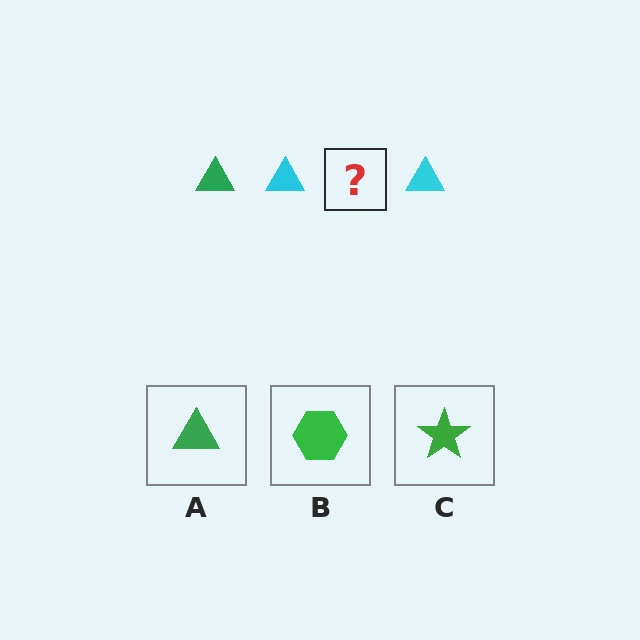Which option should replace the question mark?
Option A.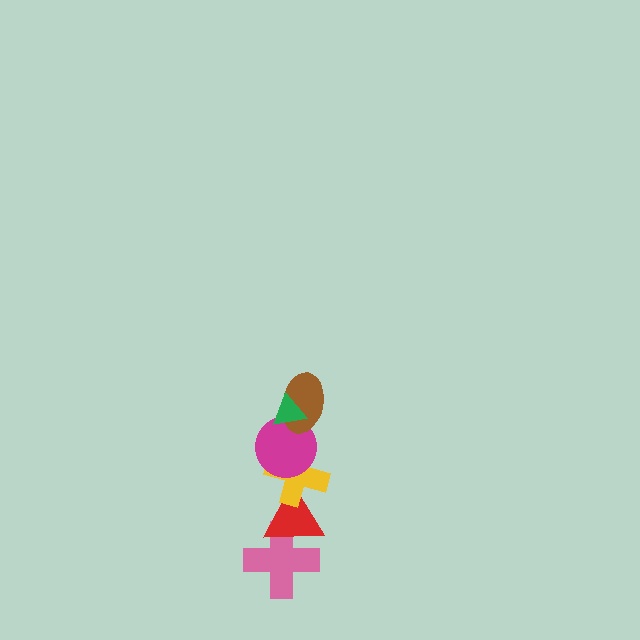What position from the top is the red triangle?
The red triangle is 5th from the top.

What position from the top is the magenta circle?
The magenta circle is 3rd from the top.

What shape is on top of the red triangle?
The yellow cross is on top of the red triangle.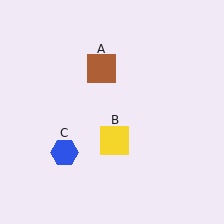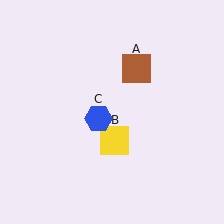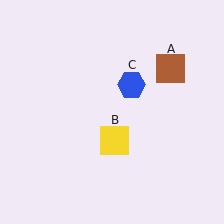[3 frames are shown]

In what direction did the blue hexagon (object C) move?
The blue hexagon (object C) moved up and to the right.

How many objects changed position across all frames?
2 objects changed position: brown square (object A), blue hexagon (object C).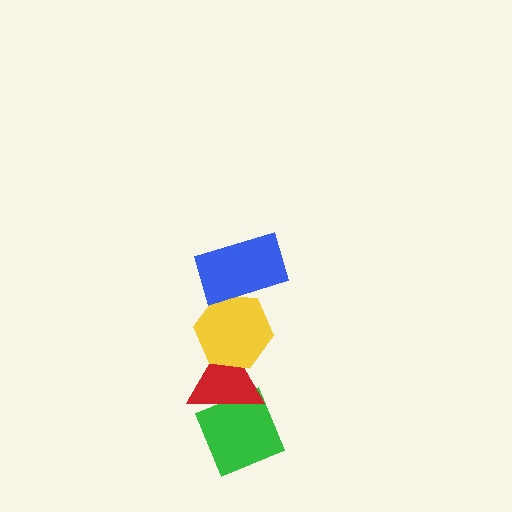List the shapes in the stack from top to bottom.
From top to bottom: the blue rectangle, the yellow hexagon, the red triangle, the green diamond.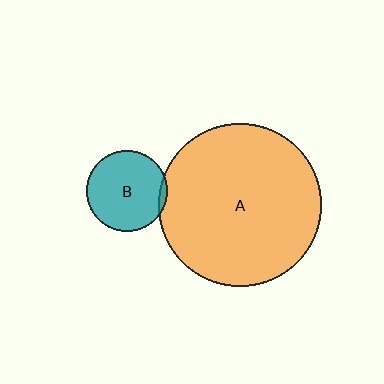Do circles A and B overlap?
Yes.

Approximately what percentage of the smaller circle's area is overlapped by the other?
Approximately 5%.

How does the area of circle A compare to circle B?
Approximately 4.1 times.